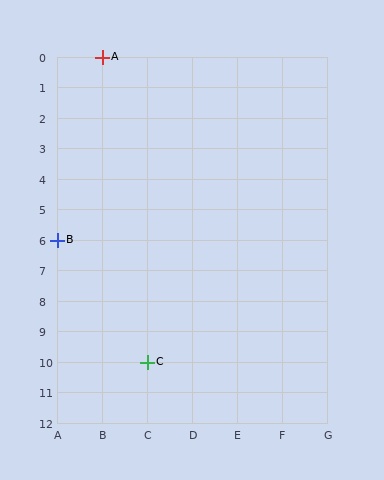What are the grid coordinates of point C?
Point C is at grid coordinates (C, 10).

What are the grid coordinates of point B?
Point B is at grid coordinates (A, 6).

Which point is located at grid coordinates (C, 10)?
Point C is at (C, 10).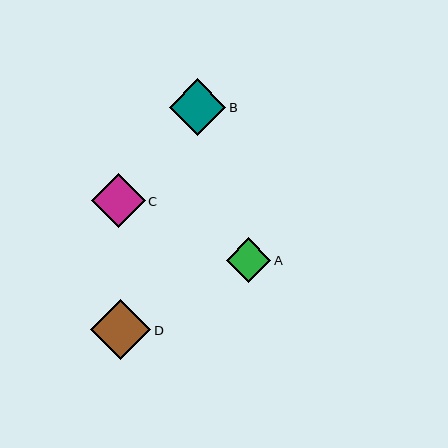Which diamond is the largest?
Diamond D is the largest with a size of approximately 60 pixels.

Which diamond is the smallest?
Diamond A is the smallest with a size of approximately 45 pixels.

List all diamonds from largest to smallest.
From largest to smallest: D, B, C, A.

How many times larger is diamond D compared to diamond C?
Diamond D is approximately 1.1 times the size of diamond C.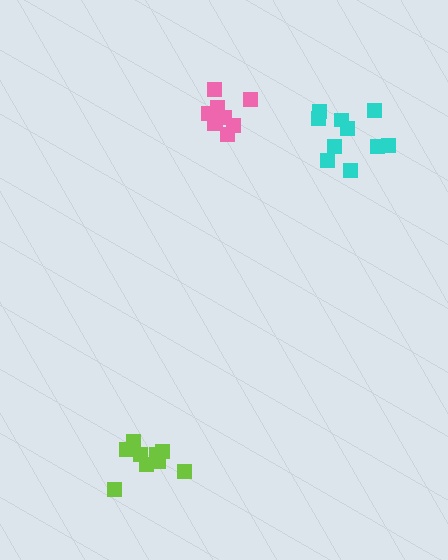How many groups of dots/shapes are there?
There are 3 groups.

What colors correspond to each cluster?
The clusters are colored: pink, cyan, lime.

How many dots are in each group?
Group 1: 9 dots, Group 2: 10 dots, Group 3: 9 dots (28 total).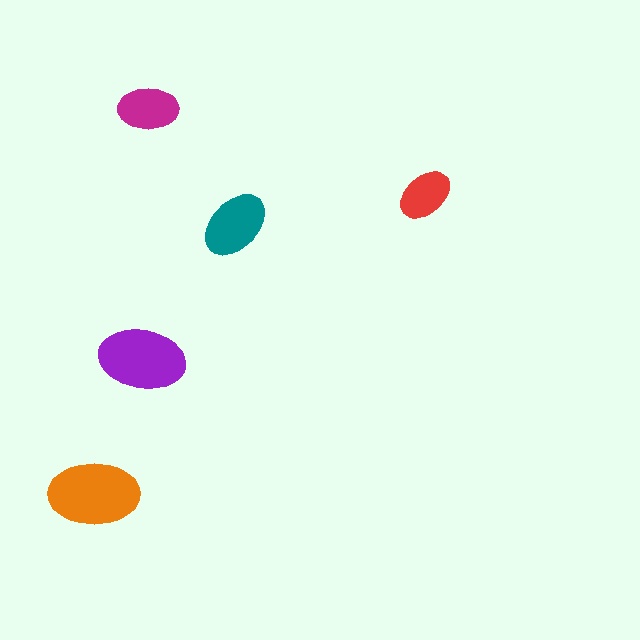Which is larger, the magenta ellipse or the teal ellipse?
The teal one.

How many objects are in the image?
There are 5 objects in the image.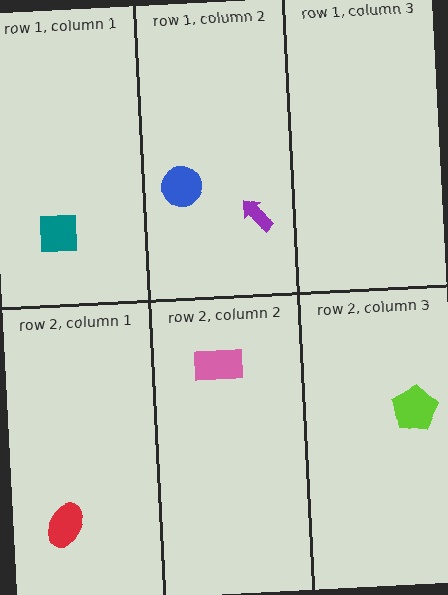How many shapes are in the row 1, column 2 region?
2.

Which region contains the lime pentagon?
The row 2, column 3 region.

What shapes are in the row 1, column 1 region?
The teal square.